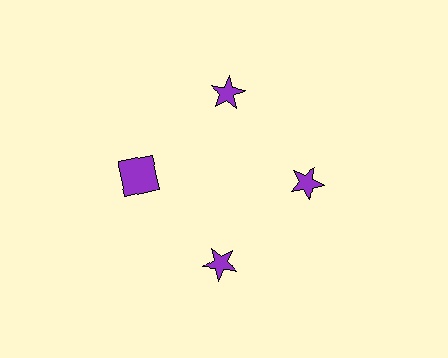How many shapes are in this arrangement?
There are 4 shapes arranged in a ring pattern.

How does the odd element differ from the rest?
It has a different shape: square instead of star.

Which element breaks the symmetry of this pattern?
The purple square at roughly the 9 o'clock position breaks the symmetry. All other shapes are purple stars.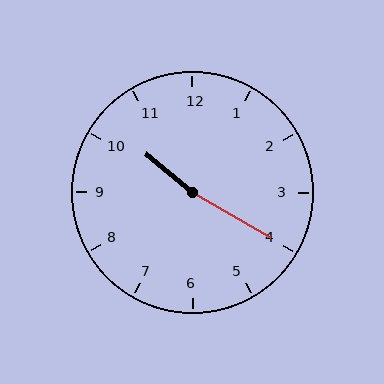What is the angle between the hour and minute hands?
Approximately 170 degrees.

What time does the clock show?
10:20.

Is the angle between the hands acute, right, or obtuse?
It is obtuse.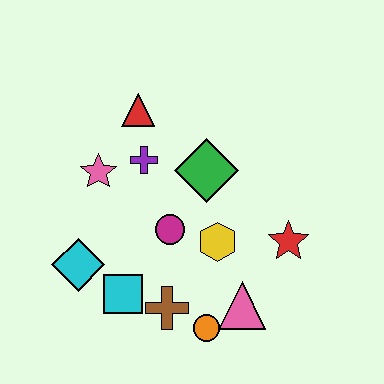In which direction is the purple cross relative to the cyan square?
The purple cross is above the cyan square.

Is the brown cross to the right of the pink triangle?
No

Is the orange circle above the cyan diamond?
No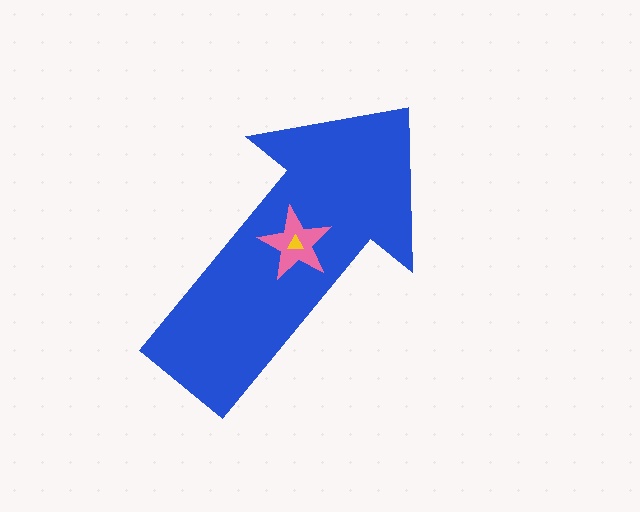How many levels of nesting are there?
3.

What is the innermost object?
The yellow triangle.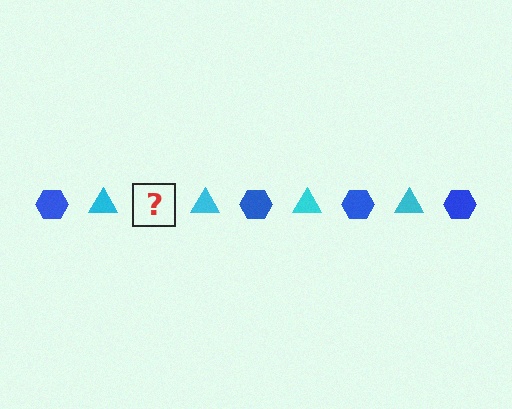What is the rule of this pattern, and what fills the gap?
The rule is that the pattern alternates between blue hexagon and cyan triangle. The gap should be filled with a blue hexagon.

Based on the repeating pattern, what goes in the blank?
The blank should be a blue hexagon.